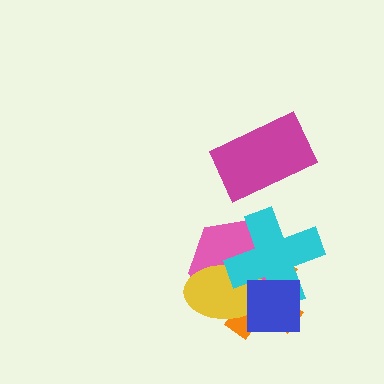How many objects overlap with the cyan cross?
4 objects overlap with the cyan cross.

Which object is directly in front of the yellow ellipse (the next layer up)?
The cyan cross is directly in front of the yellow ellipse.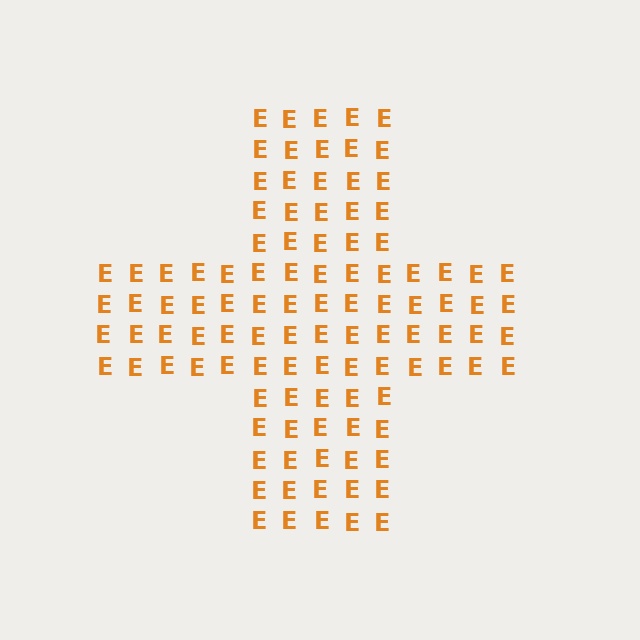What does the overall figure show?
The overall figure shows a cross.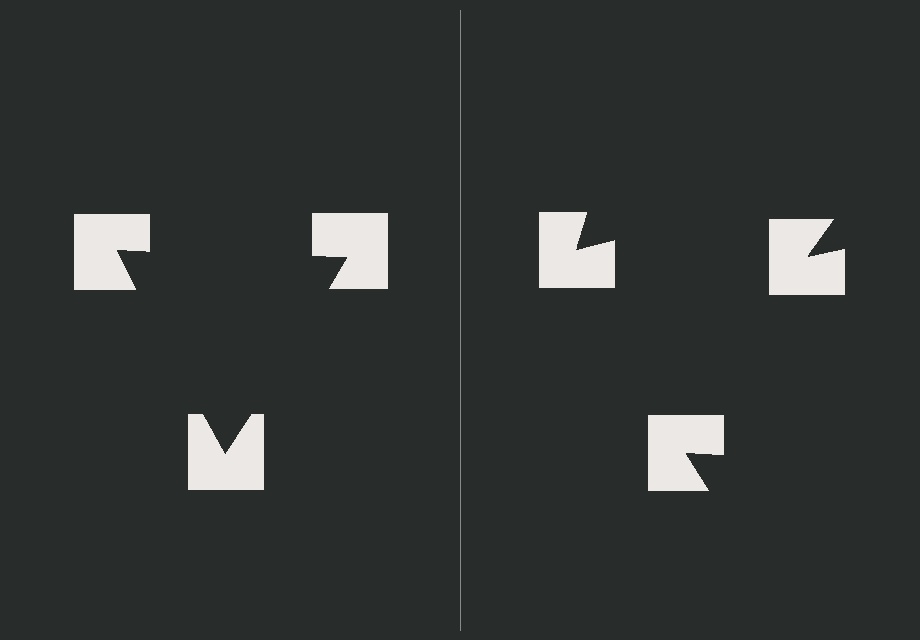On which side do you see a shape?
An illusory triangle appears on the left side. On the right side the wedge cuts are rotated, so no coherent shape forms.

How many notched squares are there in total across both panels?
6 — 3 on each side.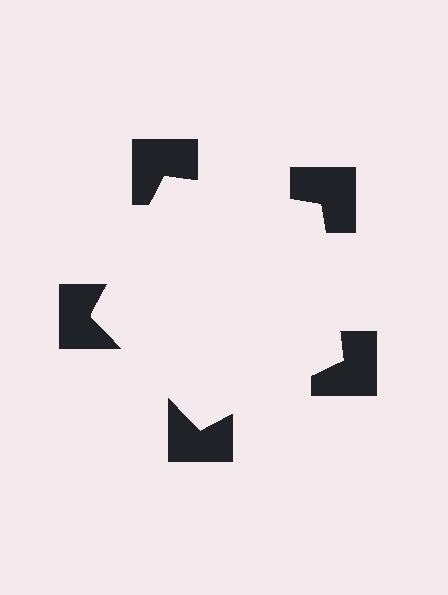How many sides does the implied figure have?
5 sides.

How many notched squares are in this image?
There are 5 — one at each vertex of the illusory pentagon.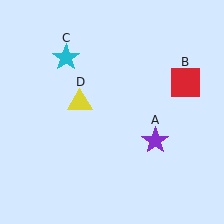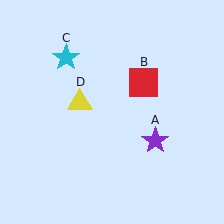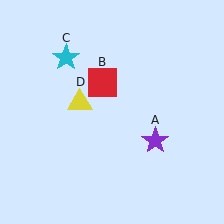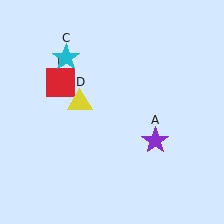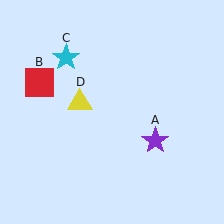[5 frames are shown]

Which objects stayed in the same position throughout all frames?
Purple star (object A) and cyan star (object C) and yellow triangle (object D) remained stationary.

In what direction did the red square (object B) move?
The red square (object B) moved left.